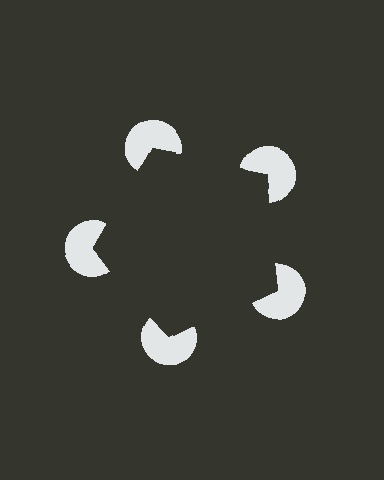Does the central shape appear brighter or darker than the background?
It typically appears slightly darker than the background, even though no actual brightness change is drawn.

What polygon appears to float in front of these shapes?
An illusory pentagon — its edges are inferred from the aligned wedge cuts in the pac-man discs, not physically drawn.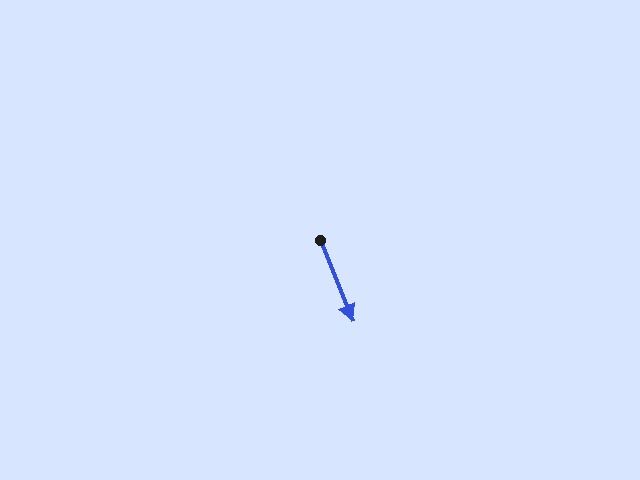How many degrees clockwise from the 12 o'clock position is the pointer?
Approximately 158 degrees.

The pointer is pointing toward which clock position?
Roughly 5 o'clock.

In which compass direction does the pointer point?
South.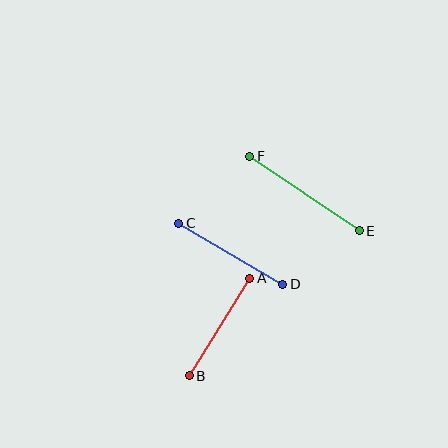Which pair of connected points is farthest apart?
Points E and F are farthest apart.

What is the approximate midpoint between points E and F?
The midpoint is at approximately (304, 194) pixels.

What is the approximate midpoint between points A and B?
The midpoint is at approximately (220, 327) pixels.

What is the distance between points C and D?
The distance is approximately 120 pixels.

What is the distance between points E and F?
The distance is approximately 132 pixels.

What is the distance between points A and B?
The distance is approximately 115 pixels.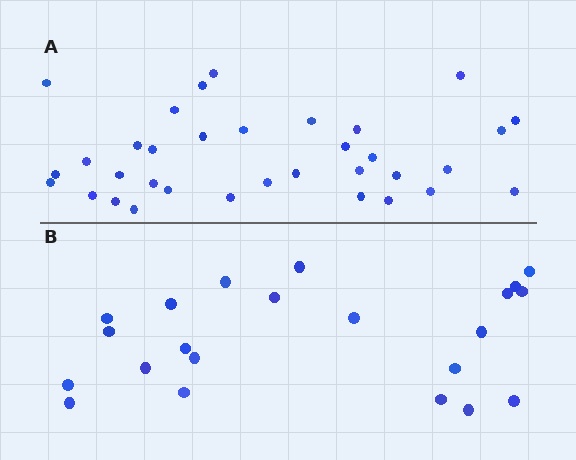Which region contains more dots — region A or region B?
Region A (the top region) has more dots.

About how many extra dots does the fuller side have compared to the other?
Region A has roughly 12 or so more dots than region B.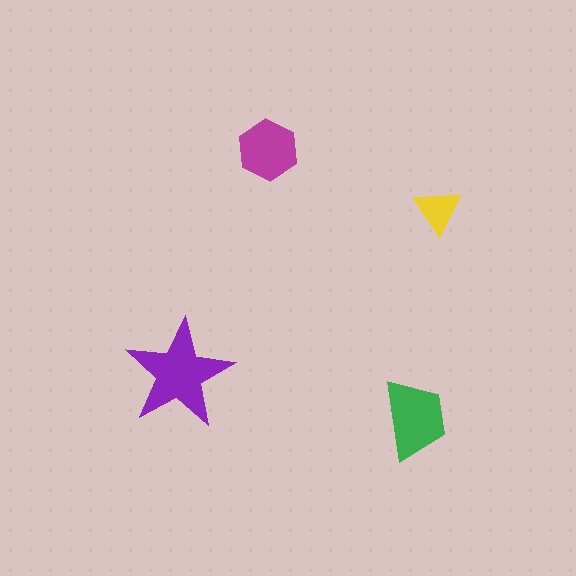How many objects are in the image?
There are 4 objects in the image.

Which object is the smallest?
The yellow triangle.